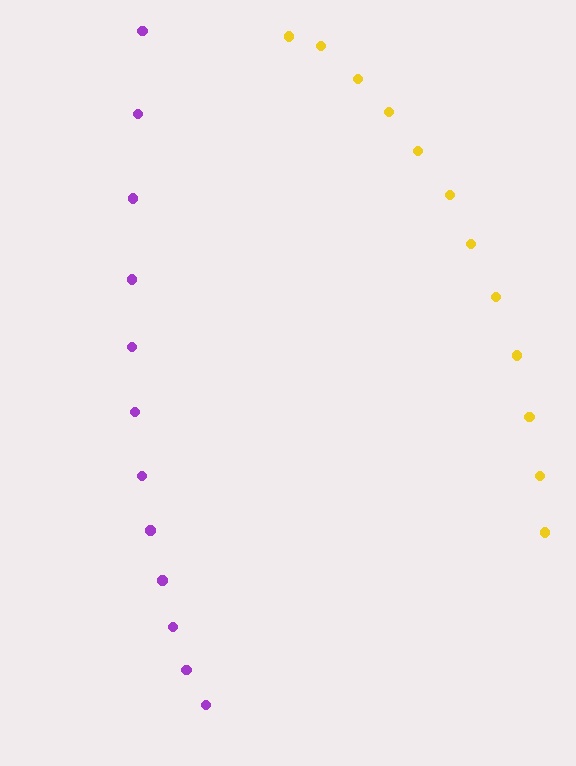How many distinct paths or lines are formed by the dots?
There are 2 distinct paths.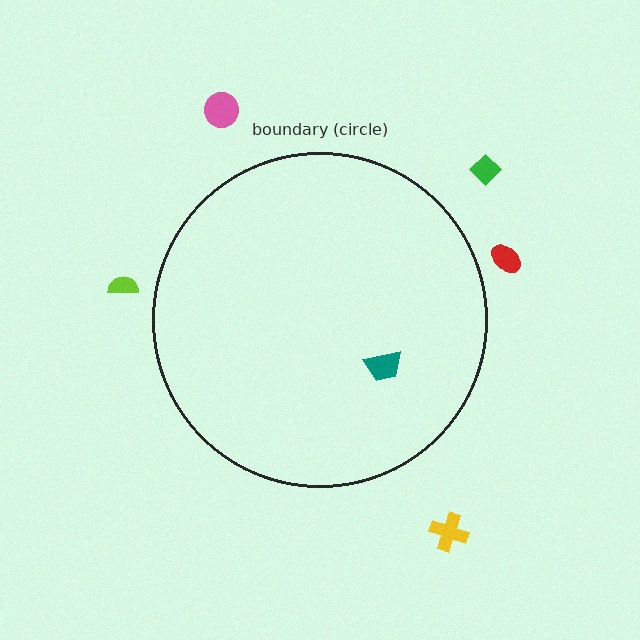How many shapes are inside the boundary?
1 inside, 5 outside.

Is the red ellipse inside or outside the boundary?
Outside.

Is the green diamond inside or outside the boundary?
Outside.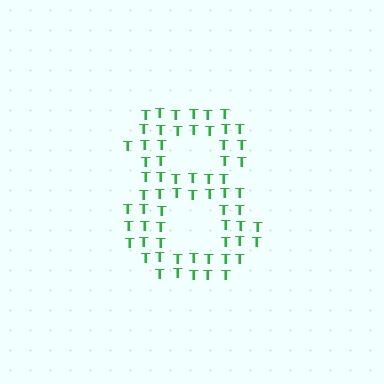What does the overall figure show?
The overall figure shows the digit 8.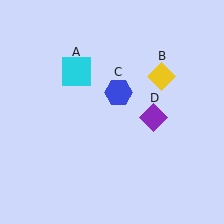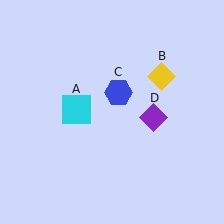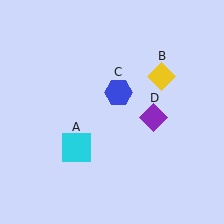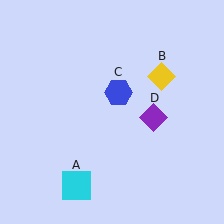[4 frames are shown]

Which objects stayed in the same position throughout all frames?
Yellow diamond (object B) and blue hexagon (object C) and purple diamond (object D) remained stationary.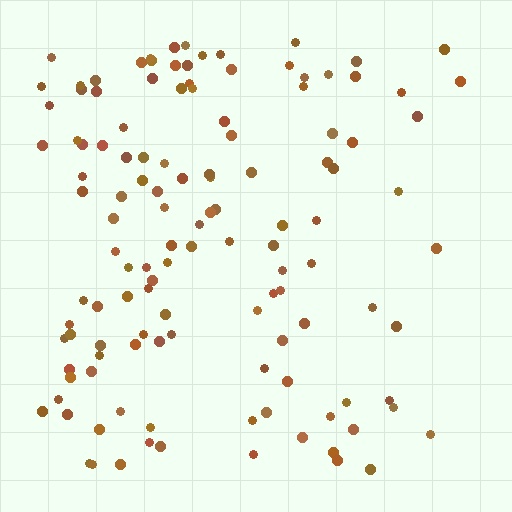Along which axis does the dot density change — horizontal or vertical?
Horizontal.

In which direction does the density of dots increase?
From right to left, with the left side densest.